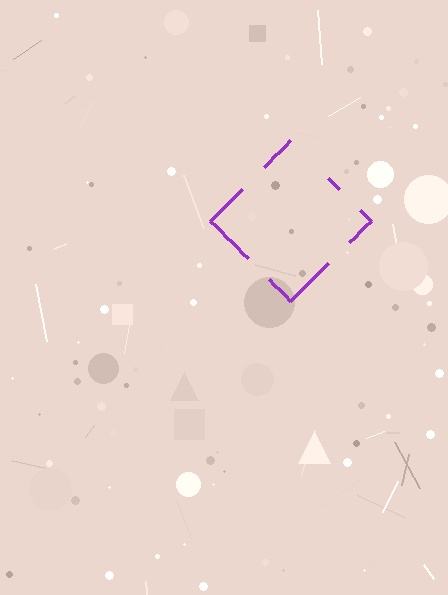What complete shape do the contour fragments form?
The contour fragments form a diamond.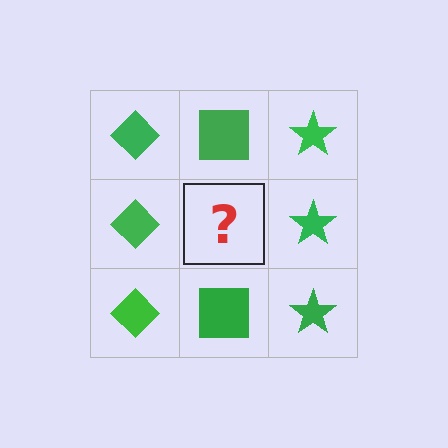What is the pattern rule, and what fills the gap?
The rule is that each column has a consistent shape. The gap should be filled with a green square.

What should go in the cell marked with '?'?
The missing cell should contain a green square.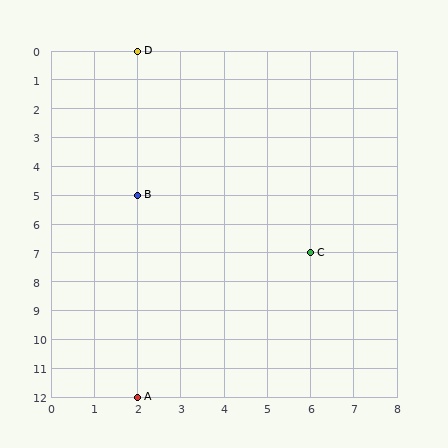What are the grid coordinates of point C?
Point C is at grid coordinates (6, 7).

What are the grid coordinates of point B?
Point B is at grid coordinates (2, 5).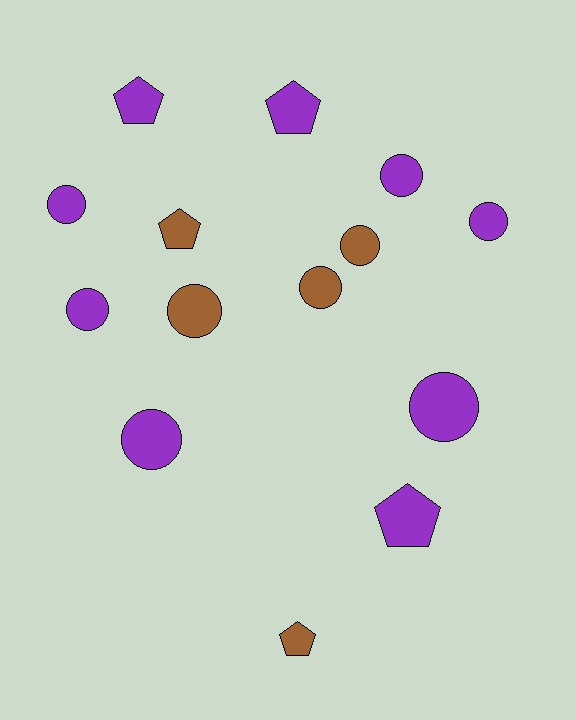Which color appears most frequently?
Purple, with 9 objects.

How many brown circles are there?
There are 3 brown circles.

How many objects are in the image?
There are 14 objects.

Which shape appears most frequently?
Circle, with 9 objects.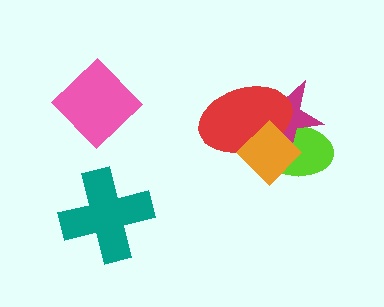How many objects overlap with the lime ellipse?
3 objects overlap with the lime ellipse.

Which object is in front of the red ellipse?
The orange diamond is in front of the red ellipse.